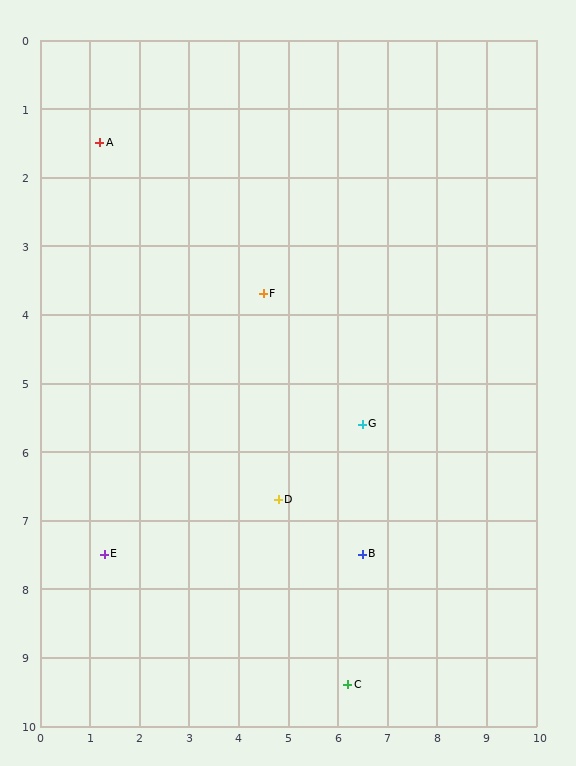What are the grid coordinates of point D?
Point D is at approximately (4.8, 6.7).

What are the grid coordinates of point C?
Point C is at approximately (6.2, 9.4).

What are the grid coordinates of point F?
Point F is at approximately (4.5, 3.7).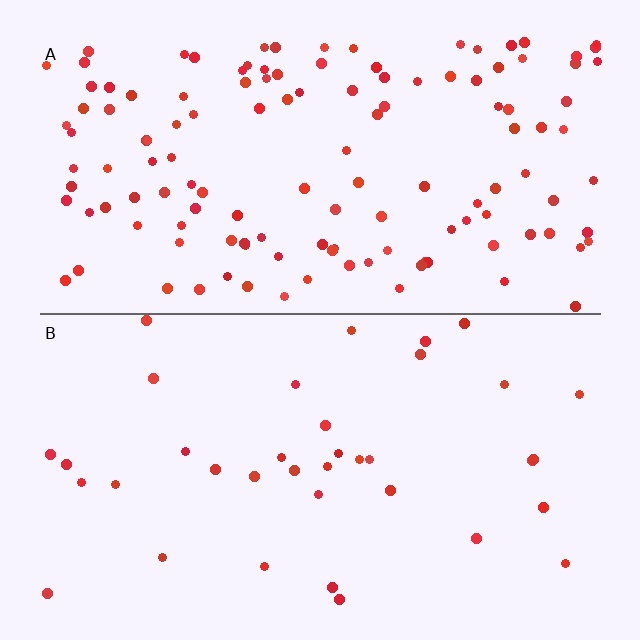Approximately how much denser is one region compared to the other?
Approximately 3.5× — region A over region B.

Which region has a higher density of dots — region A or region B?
A (the top).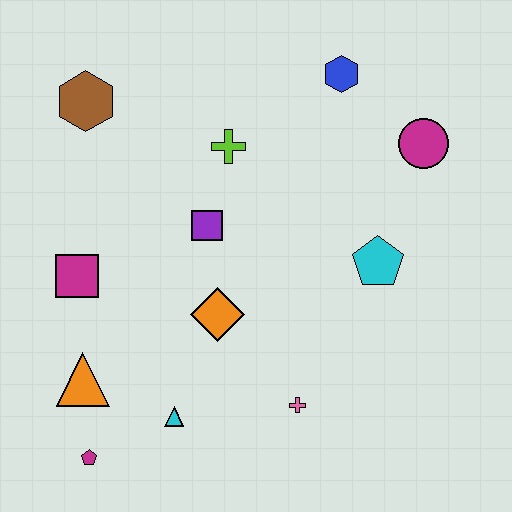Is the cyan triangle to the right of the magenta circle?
No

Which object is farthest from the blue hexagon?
The magenta pentagon is farthest from the blue hexagon.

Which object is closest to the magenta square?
The orange triangle is closest to the magenta square.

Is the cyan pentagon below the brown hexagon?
Yes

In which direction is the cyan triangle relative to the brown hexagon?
The cyan triangle is below the brown hexagon.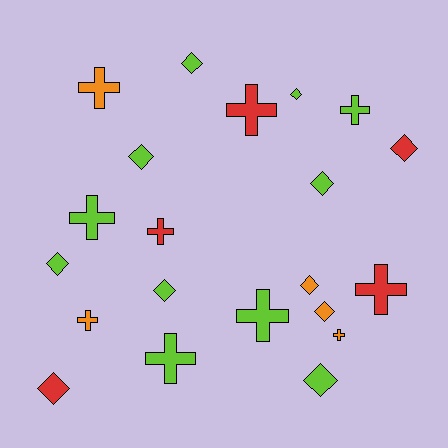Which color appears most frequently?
Lime, with 11 objects.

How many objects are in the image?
There are 21 objects.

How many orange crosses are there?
There are 3 orange crosses.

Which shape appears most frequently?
Diamond, with 11 objects.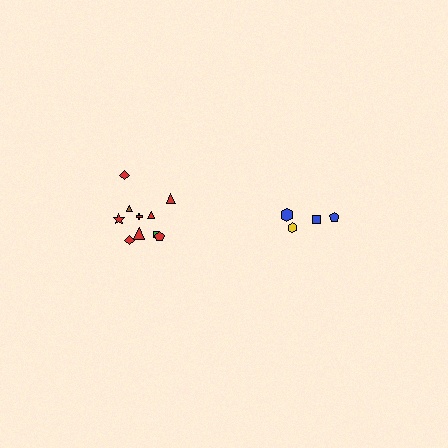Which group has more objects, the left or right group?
The left group.